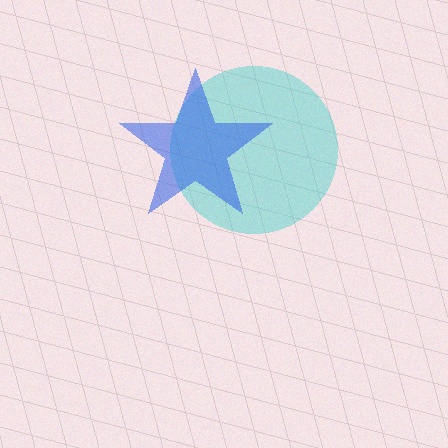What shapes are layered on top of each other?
The layered shapes are: a cyan circle, a blue star.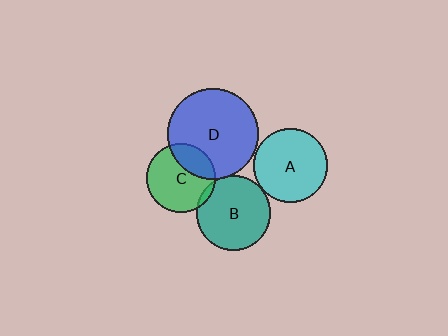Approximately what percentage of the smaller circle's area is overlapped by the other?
Approximately 5%.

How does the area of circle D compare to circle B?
Approximately 1.5 times.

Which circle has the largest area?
Circle D (blue).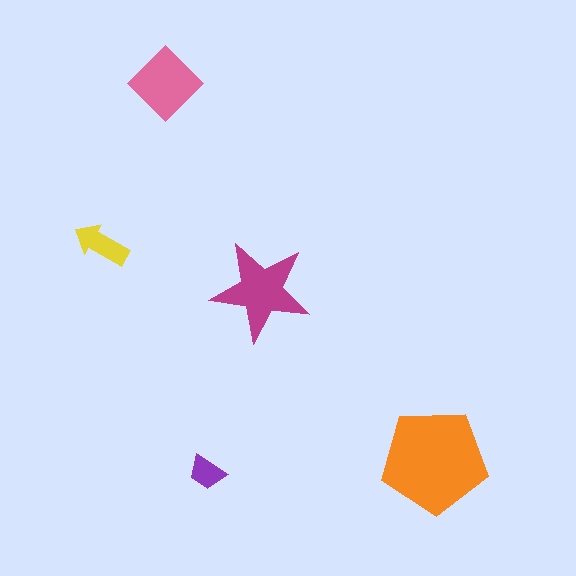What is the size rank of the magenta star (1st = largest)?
2nd.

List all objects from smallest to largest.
The purple trapezoid, the yellow arrow, the pink diamond, the magenta star, the orange pentagon.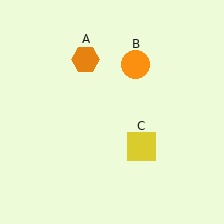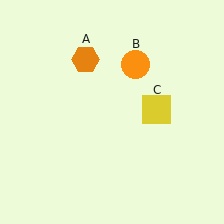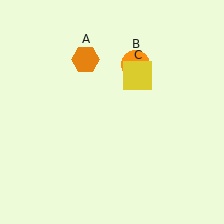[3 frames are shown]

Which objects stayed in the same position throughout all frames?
Orange hexagon (object A) and orange circle (object B) remained stationary.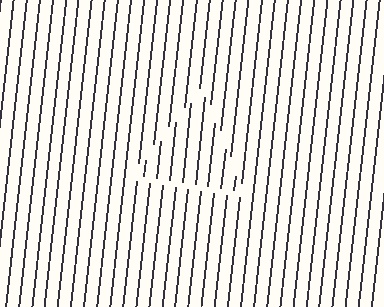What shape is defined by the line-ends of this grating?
An illusory triangle. The interior of the shape contains the same grating, shifted by half a period — the contour is defined by the phase discontinuity where line-ends from the inner and outer gratings abut.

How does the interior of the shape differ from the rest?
The interior of the shape contains the same grating, shifted by half a period — the contour is defined by the phase discontinuity where line-ends from the inner and outer gratings abut.